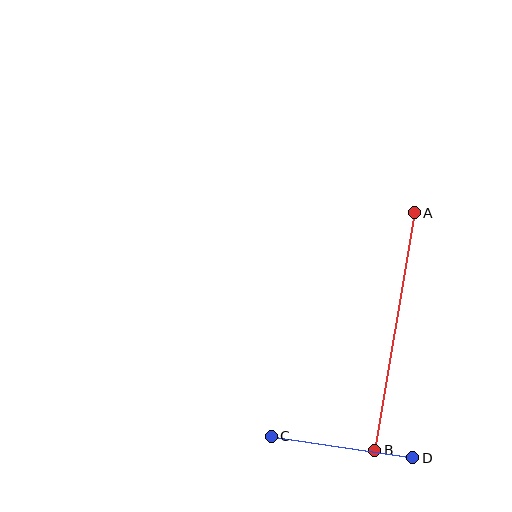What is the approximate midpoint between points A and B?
The midpoint is at approximately (394, 331) pixels.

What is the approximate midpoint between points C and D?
The midpoint is at approximately (342, 447) pixels.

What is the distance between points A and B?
The distance is approximately 241 pixels.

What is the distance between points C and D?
The distance is approximately 143 pixels.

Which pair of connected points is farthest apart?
Points A and B are farthest apart.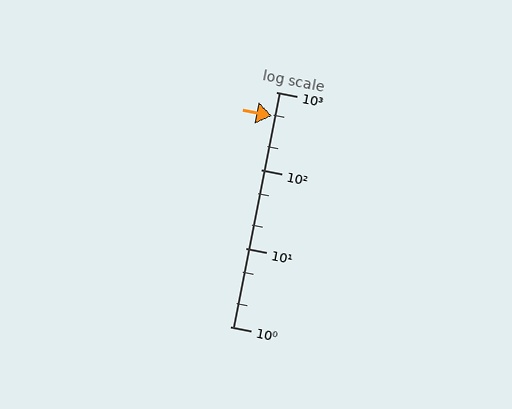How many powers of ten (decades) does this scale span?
The scale spans 3 decades, from 1 to 1000.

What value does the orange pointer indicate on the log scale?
The pointer indicates approximately 490.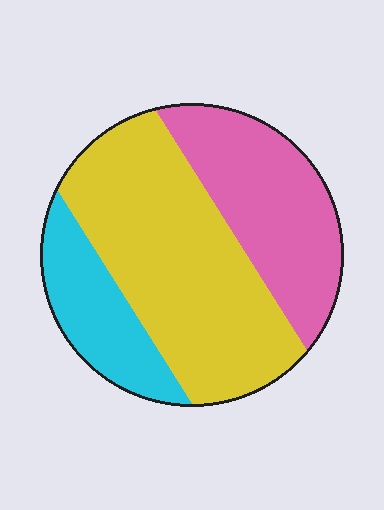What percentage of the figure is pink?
Pink covers around 30% of the figure.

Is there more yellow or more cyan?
Yellow.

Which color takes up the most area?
Yellow, at roughly 50%.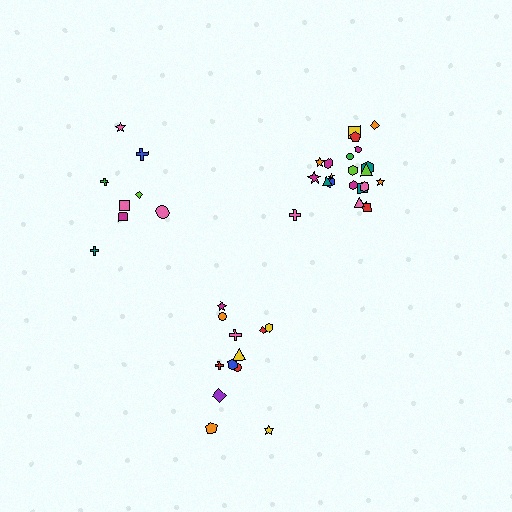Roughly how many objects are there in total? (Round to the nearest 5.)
Roughly 40 objects in total.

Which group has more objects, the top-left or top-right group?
The top-right group.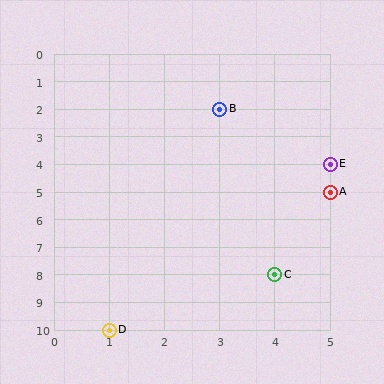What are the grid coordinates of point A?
Point A is at grid coordinates (5, 5).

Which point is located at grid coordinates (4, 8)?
Point C is at (4, 8).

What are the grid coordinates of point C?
Point C is at grid coordinates (4, 8).